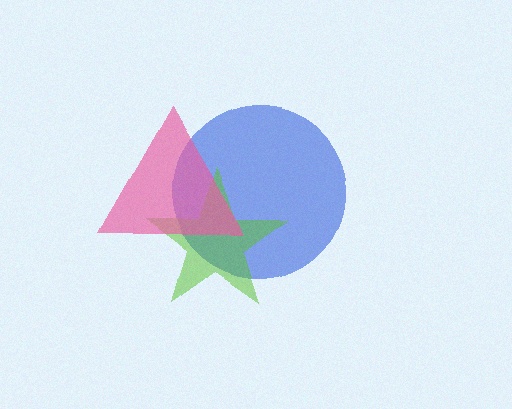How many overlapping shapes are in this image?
There are 3 overlapping shapes in the image.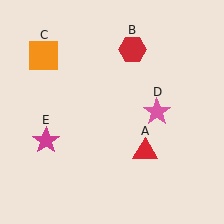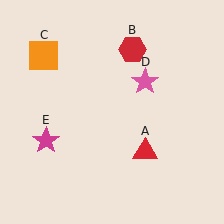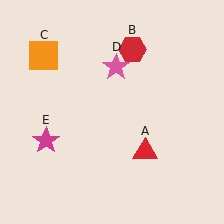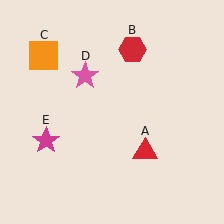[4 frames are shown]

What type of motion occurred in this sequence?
The pink star (object D) rotated counterclockwise around the center of the scene.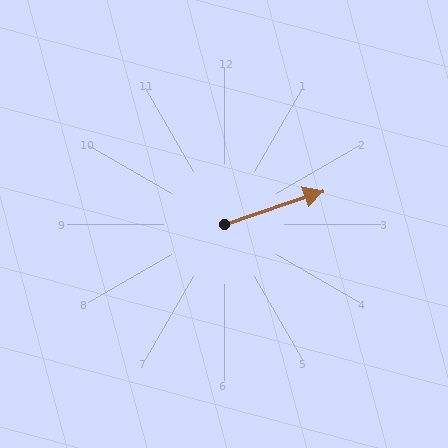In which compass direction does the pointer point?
East.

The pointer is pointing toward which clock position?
Roughly 2 o'clock.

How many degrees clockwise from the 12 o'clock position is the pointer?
Approximately 71 degrees.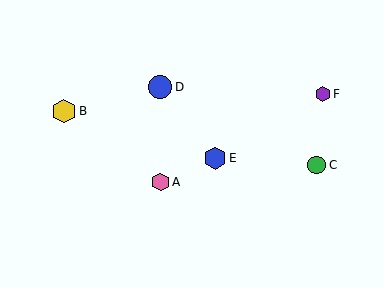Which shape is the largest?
The yellow hexagon (labeled B) is the largest.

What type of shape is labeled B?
Shape B is a yellow hexagon.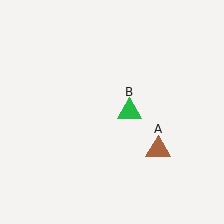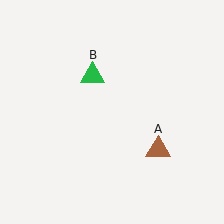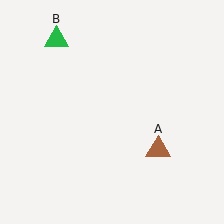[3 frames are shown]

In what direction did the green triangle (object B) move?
The green triangle (object B) moved up and to the left.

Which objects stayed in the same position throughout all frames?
Brown triangle (object A) remained stationary.